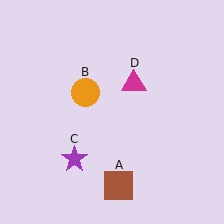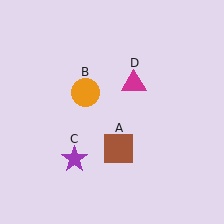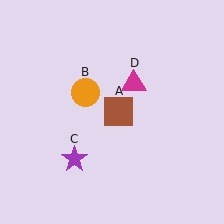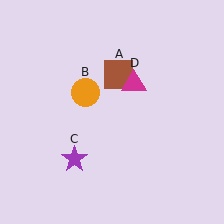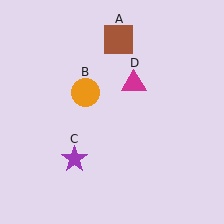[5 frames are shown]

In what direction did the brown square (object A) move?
The brown square (object A) moved up.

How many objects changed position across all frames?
1 object changed position: brown square (object A).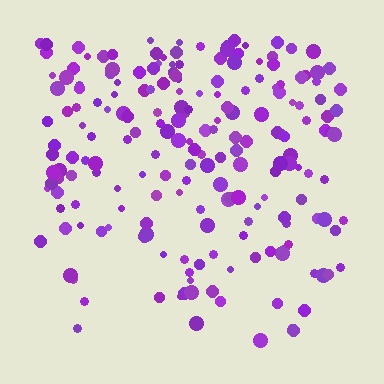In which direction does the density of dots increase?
From bottom to top, with the top side densest.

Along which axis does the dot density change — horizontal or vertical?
Vertical.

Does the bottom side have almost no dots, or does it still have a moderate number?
Still a moderate number, just noticeably fewer than the top.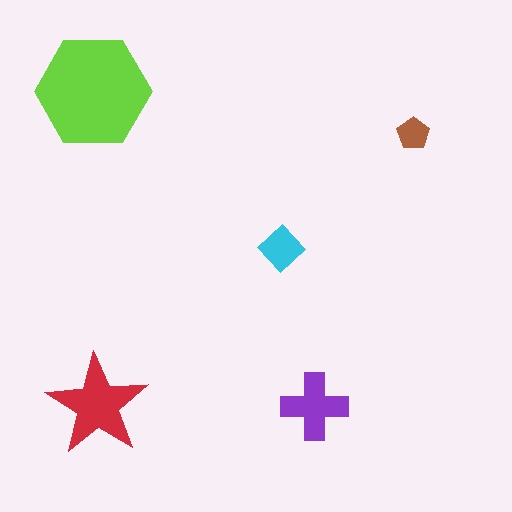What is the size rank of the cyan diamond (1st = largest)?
4th.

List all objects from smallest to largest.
The brown pentagon, the cyan diamond, the purple cross, the red star, the lime hexagon.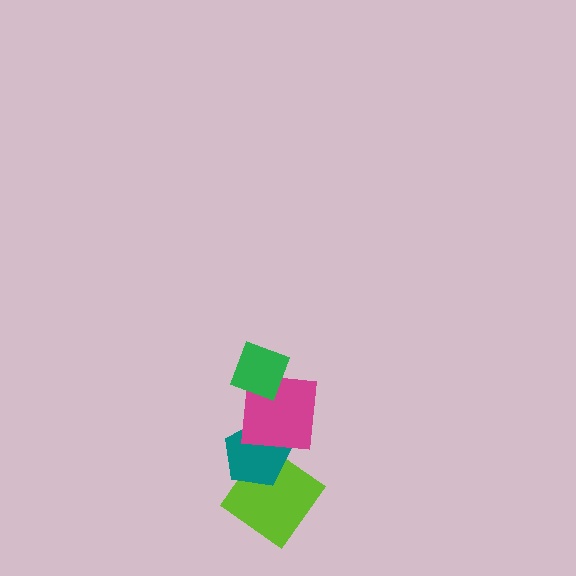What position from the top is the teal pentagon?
The teal pentagon is 3rd from the top.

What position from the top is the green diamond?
The green diamond is 1st from the top.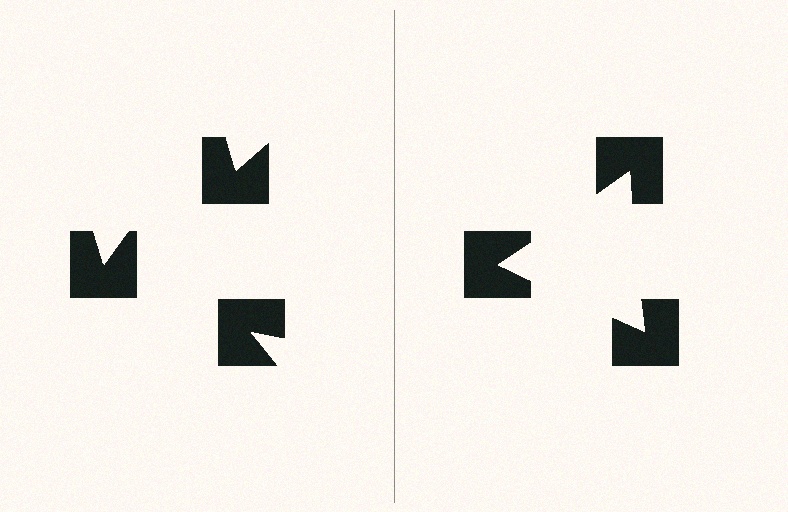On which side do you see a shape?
An illusory triangle appears on the right side. On the left side the wedge cuts are rotated, so no coherent shape forms.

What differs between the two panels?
The notched squares are positioned identically on both sides; only the wedge orientations differ. On the right they align to a triangle; on the left they are misaligned.